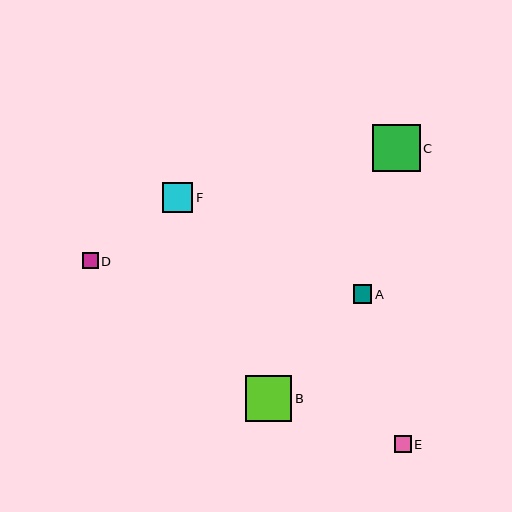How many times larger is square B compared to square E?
Square B is approximately 2.8 times the size of square E.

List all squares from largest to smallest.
From largest to smallest: C, B, F, A, E, D.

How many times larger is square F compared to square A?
Square F is approximately 1.6 times the size of square A.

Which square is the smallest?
Square D is the smallest with a size of approximately 16 pixels.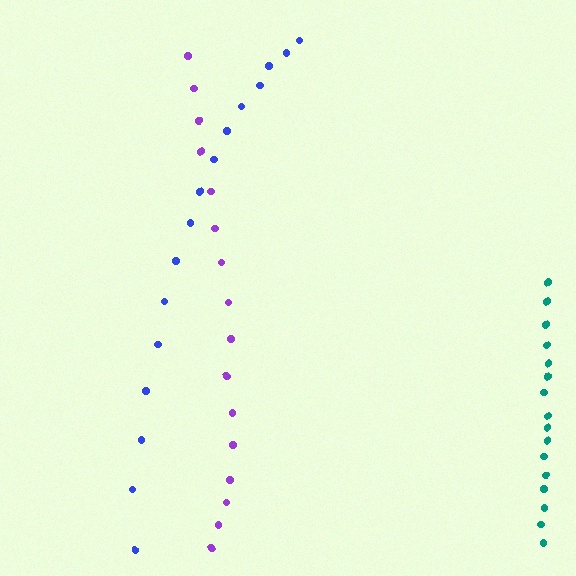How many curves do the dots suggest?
There are 3 distinct paths.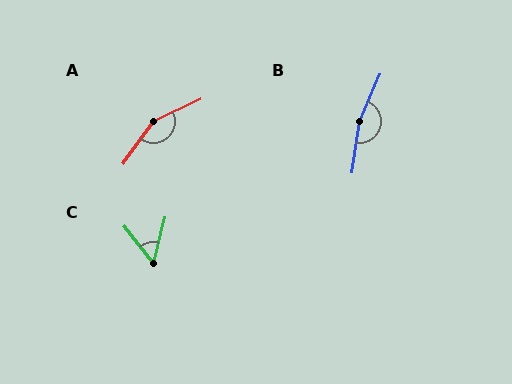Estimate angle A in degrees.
Approximately 150 degrees.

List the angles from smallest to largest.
C (53°), A (150°), B (164°).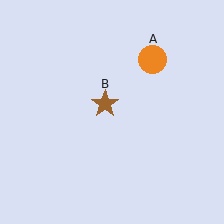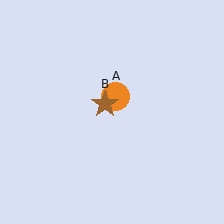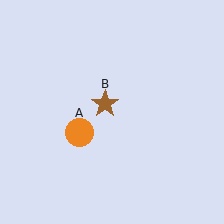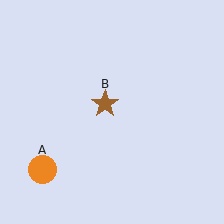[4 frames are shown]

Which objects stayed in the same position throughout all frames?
Brown star (object B) remained stationary.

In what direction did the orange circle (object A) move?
The orange circle (object A) moved down and to the left.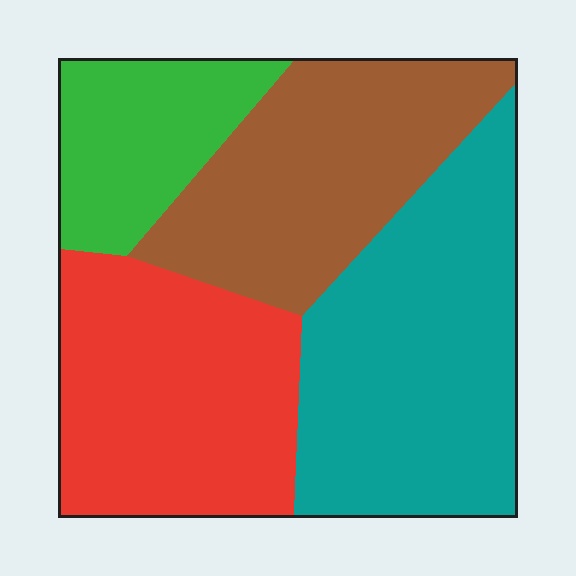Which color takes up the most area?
Teal, at roughly 35%.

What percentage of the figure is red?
Red covers 27% of the figure.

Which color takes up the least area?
Green, at roughly 15%.